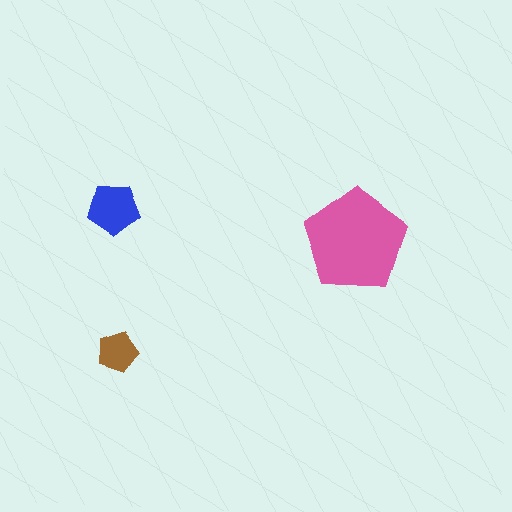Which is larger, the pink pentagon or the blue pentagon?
The pink one.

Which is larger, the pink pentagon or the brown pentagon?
The pink one.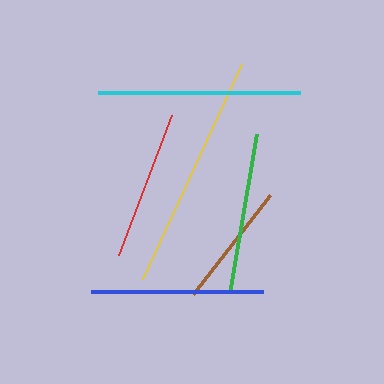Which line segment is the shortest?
The brown line is the shortest at approximately 125 pixels.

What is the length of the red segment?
The red segment is approximately 149 pixels long.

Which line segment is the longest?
The yellow line is the longest at approximately 237 pixels.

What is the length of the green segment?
The green segment is approximately 162 pixels long.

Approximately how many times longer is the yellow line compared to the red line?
The yellow line is approximately 1.6 times the length of the red line.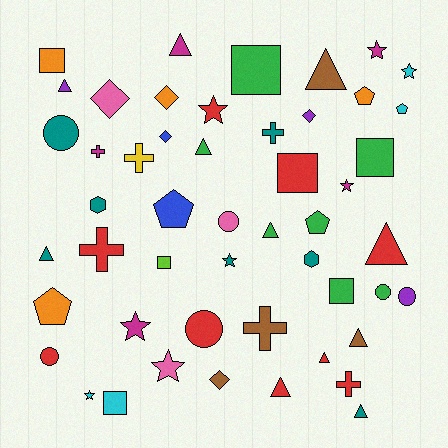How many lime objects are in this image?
There is 1 lime object.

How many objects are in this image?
There are 50 objects.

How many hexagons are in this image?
There are 2 hexagons.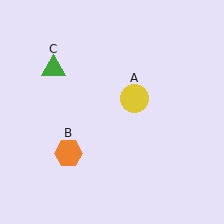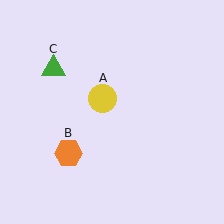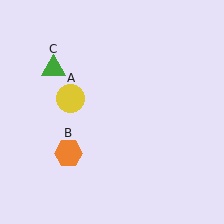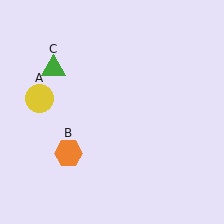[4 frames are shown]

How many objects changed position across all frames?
1 object changed position: yellow circle (object A).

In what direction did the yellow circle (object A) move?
The yellow circle (object A) moved left.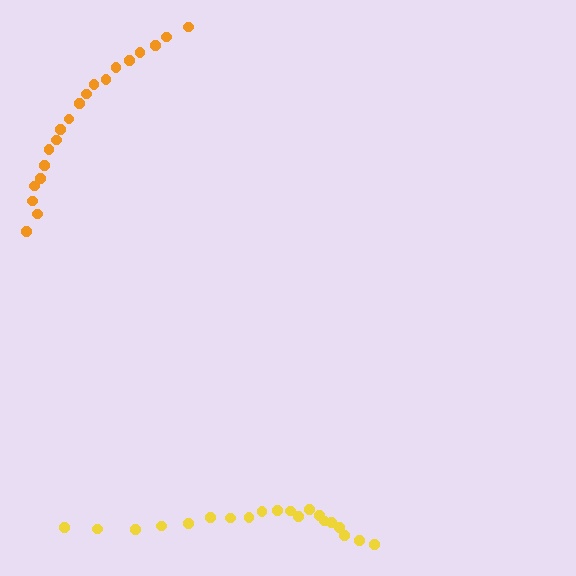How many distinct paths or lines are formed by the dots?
There are 2 distinct paths.